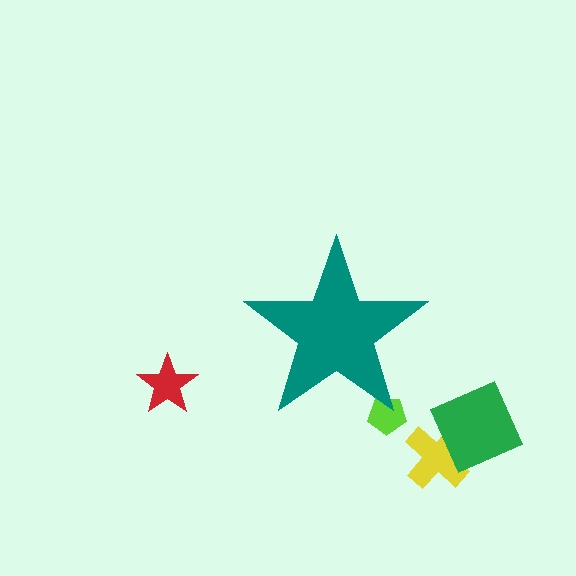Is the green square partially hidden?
No, the green square is fully visible.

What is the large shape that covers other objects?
A teal star.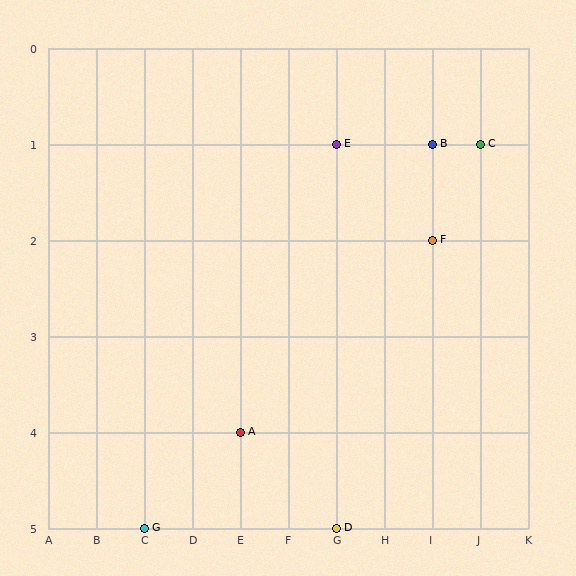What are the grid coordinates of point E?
Point E is at grid coordinates (G, 1).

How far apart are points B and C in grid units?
Points B and C are 1 column apart.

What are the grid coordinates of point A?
Point A is at grid coordinates (E, 4).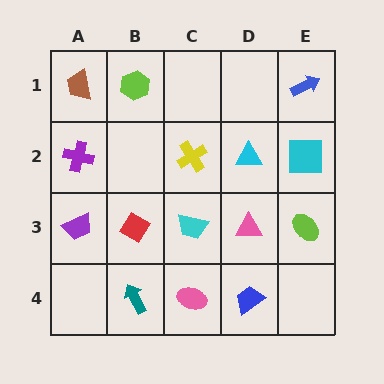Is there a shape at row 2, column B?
No, that cell is empty.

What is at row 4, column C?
A pink ellipse.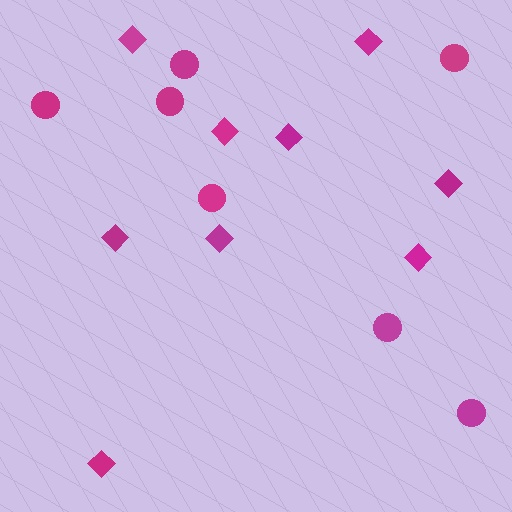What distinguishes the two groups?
There are 2 groups: one group of diamonds (9) and one group of circles (7).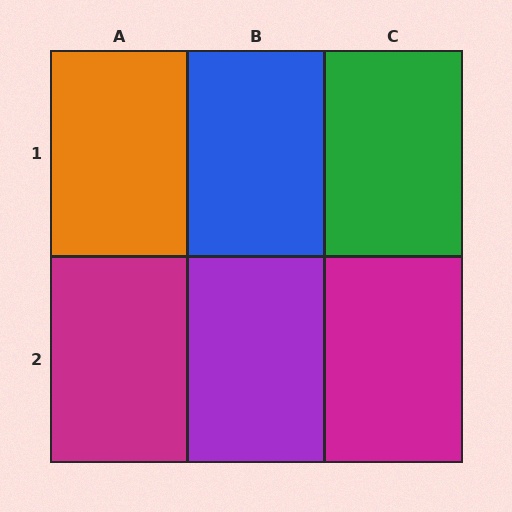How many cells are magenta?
2 cells are magenta.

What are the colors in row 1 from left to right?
Orange, blue, green.